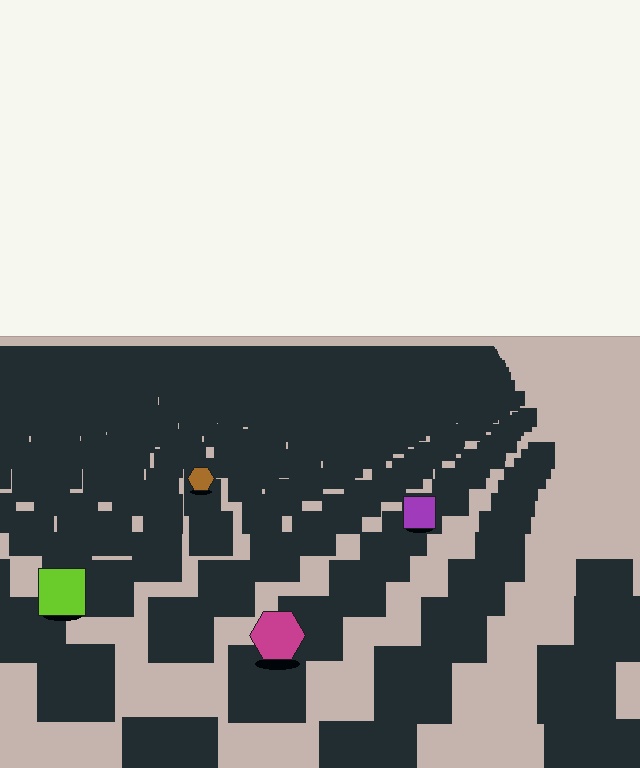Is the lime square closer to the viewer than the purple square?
Yes. The lime square is closer — you can tell from the texture gradient: the ground texture is coarser near it.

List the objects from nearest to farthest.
From nearest to farthest: the magenta hexagon, the lime square, the purple square, the brown hexagon.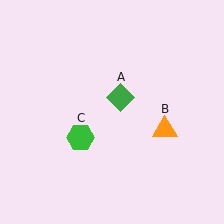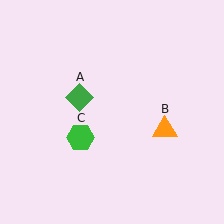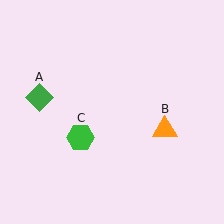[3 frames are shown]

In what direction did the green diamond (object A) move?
The green diamond (object A) moved left.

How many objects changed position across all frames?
1 object changed position: green diamond (object A).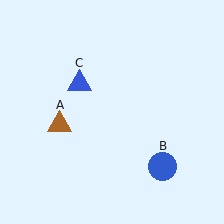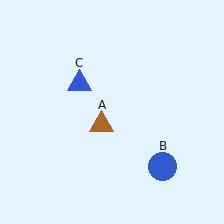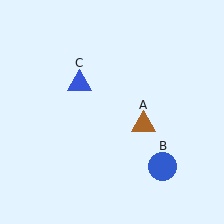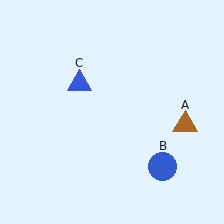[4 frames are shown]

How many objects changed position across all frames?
1 object changed position: brown triangle (object A).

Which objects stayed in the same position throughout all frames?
Blue circle (object B) and blue triangle (object C) remained stationary.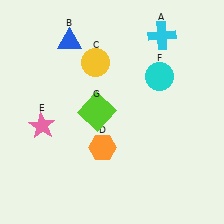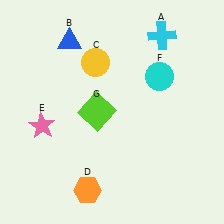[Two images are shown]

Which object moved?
The orange hexagon (D) moved down.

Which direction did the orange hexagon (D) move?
The orange hexagon (D) moved down.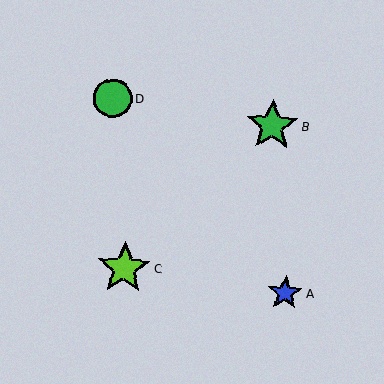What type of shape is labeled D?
Shape D is a green circle.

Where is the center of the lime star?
The center of the lime star is at (124, 268).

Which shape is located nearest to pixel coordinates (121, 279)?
The lime star (labeled C) at (124, 268) is nearest to that location.